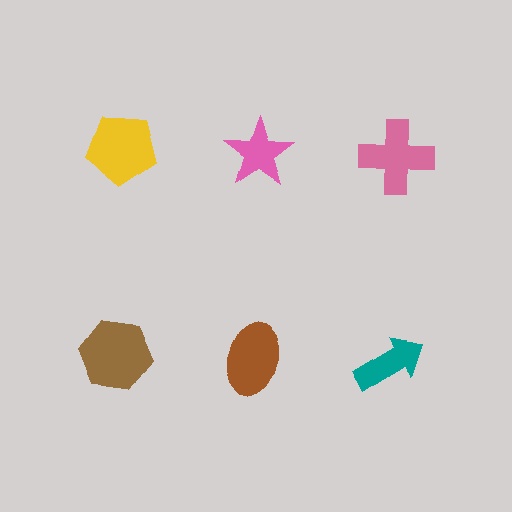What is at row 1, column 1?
A yellow pentagon.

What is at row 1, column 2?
A pink star.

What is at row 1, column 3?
A pink cross.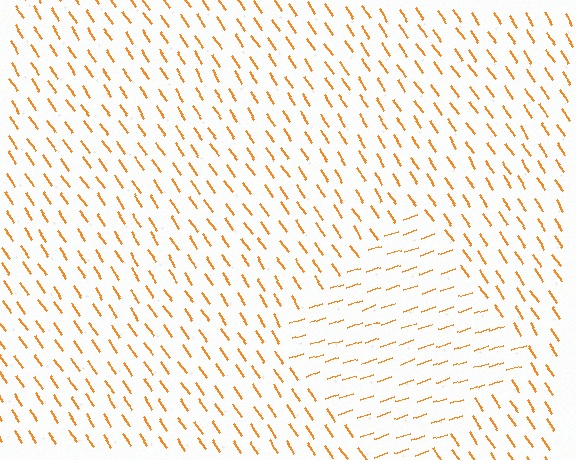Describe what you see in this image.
The image is filled with small orange line segments. A diamond region in the image has lines oriented differently from the surrounding lines, creating a visible texture boundary.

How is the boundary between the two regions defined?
The boundary is defined purely by a change in line orientation (approximately 74 degrees difference). All lines are the same color and thickness.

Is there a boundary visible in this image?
Yes, there is a texture boundary formed by a change in line orientation.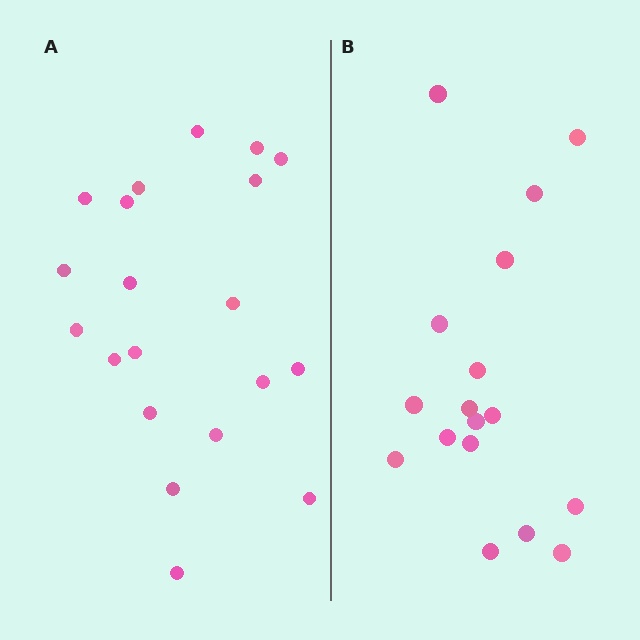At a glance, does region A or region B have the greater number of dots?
Region A (the left region) has more dots.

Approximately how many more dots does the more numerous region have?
Region A has just a few more — roughly 2 or 3 more dots than region B.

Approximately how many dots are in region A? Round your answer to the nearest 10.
About 20 dots.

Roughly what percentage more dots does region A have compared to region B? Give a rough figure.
About 20% more.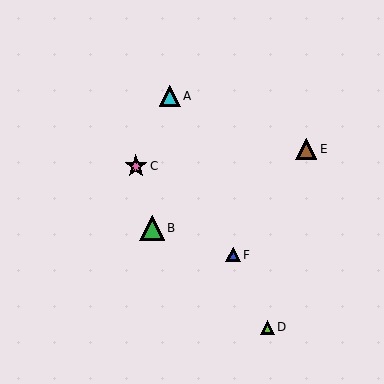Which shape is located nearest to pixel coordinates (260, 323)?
The lime triangle (labeled D) at (267, 327) is nearest to that location.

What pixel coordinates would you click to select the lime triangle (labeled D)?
Click at (267, 327) to select the lime triangle D.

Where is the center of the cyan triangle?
The center of the cyan triangle is at (170, 96).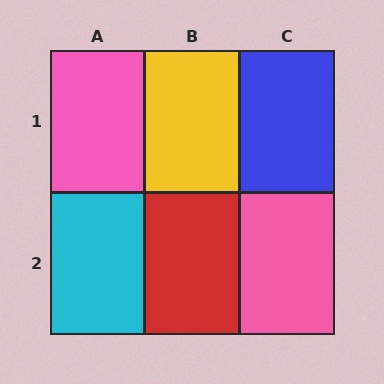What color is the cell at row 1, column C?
Blue.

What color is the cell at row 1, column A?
Pink.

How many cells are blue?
1 cell is blue.